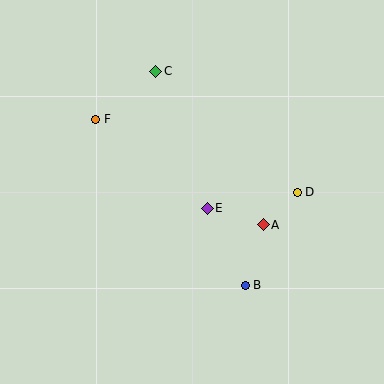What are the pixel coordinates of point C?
Point C is at (156, 71).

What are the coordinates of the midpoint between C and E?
The midpoint between C and E is at (181, 140).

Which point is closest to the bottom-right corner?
Point B is closest to the bottom-right corner.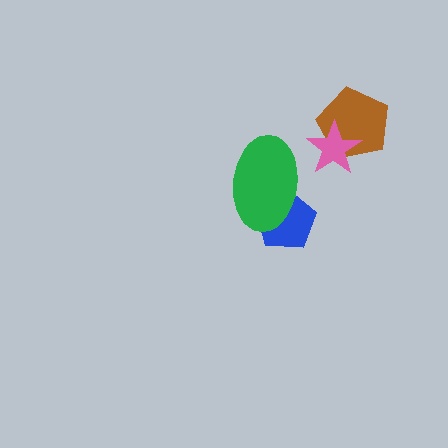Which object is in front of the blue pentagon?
The green ellipse is in front of the blue pentagon.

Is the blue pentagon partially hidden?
Yes, it is partially covered by another shape.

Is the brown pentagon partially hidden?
Yes, it is partially covered by another shape.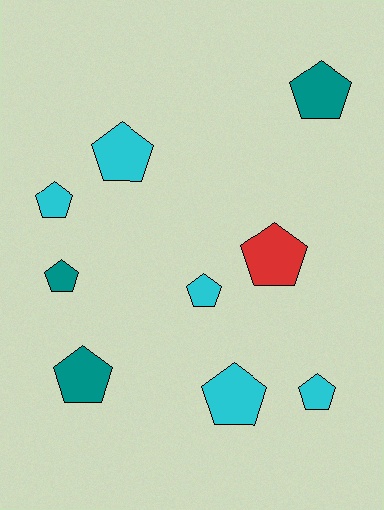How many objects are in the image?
There are 9 objects.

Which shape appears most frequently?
Pentagon, with 9 objects.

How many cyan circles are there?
There are no cyan circles.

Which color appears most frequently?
Cyan, with 5 objects.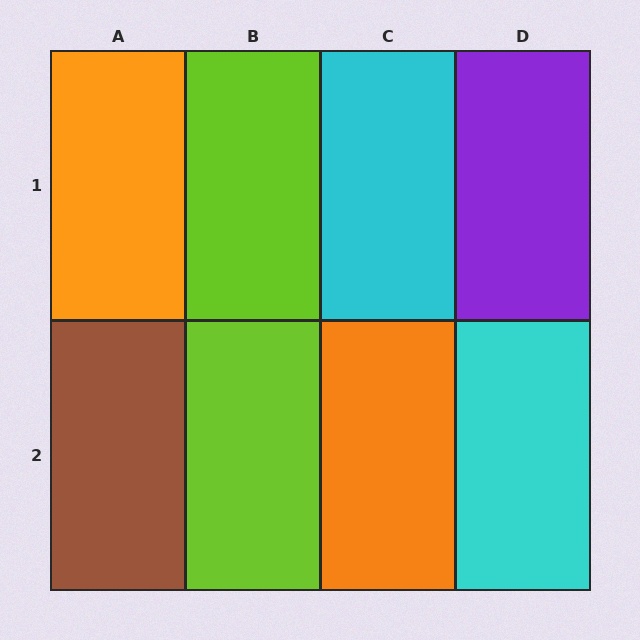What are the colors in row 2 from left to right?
Brown, lime, orange, cyan.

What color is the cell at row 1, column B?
Lime.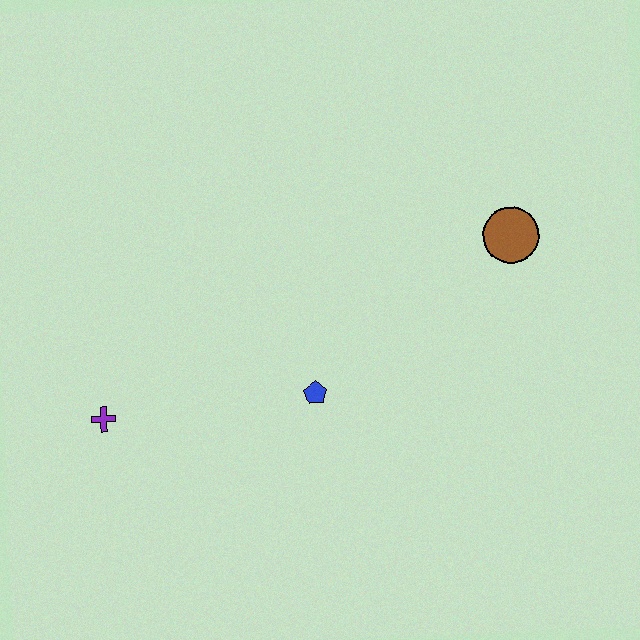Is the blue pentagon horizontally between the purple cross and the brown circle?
Yes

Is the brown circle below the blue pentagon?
No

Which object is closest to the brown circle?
The blue pentagon is closest to the brown circle.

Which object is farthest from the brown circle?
The purple cross is farthest from the brown circle.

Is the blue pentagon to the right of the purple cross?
Yes